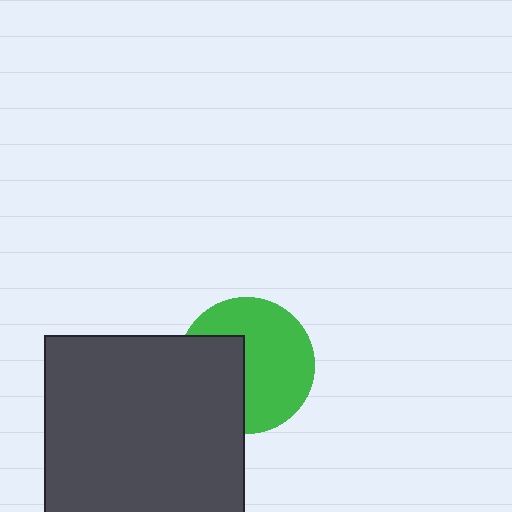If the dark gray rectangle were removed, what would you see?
You would see the complete green circle.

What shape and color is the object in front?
The object in front is a dark gray rectangle.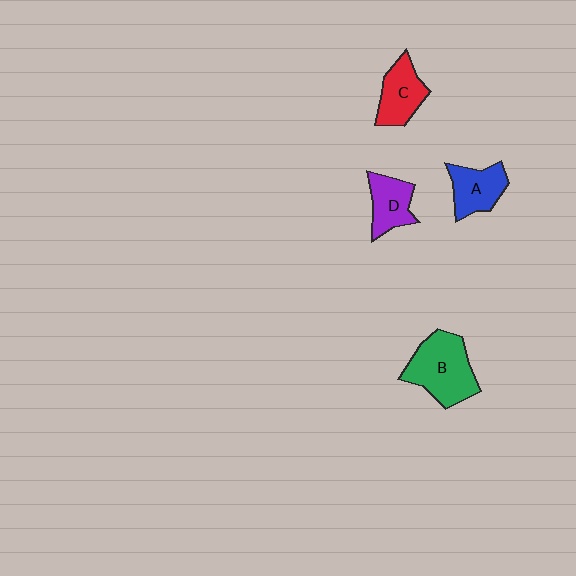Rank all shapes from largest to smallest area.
From largest to smallest: B (green), C (red), A (blue), D (purple).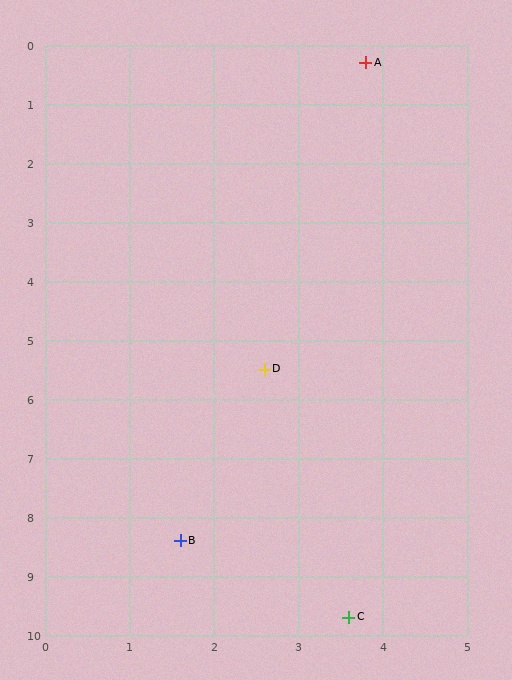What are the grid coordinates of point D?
Point D is at approximately (2.6, 5.5).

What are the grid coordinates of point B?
Point B is at approximately (1.6, 8.4).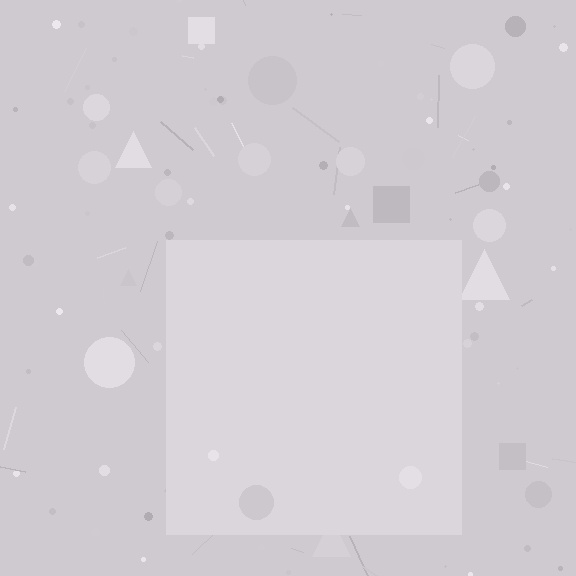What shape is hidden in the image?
A square is hidden in the image.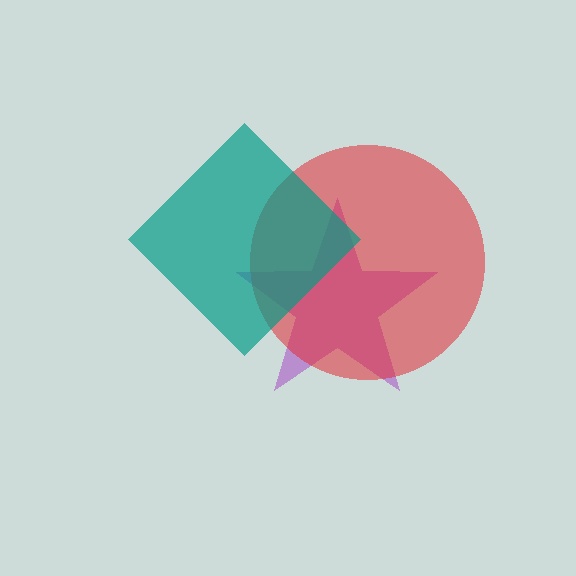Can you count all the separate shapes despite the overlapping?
Yes, there are 3 separate shapes.